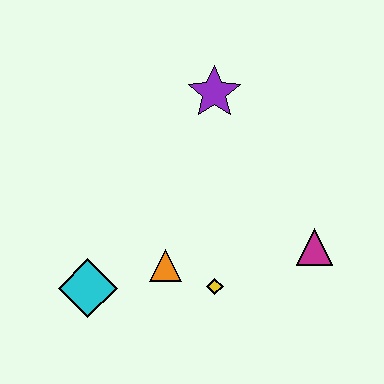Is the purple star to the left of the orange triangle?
No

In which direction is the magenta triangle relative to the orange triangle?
The magenta triangle is to the right of the orange triangle.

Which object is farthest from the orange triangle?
The purple star is farthest from the orange triangle.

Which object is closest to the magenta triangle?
The yellow diamond is closest to the magenta triangle.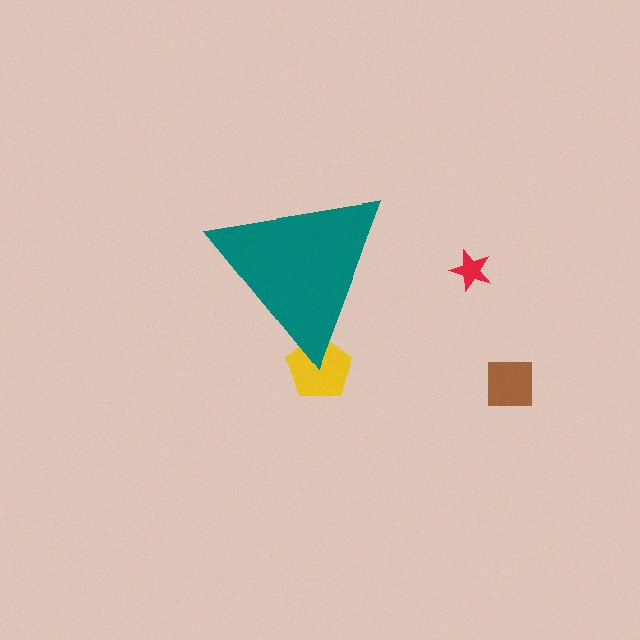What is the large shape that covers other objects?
A teal triangle.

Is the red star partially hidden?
No, the red star is fully visible.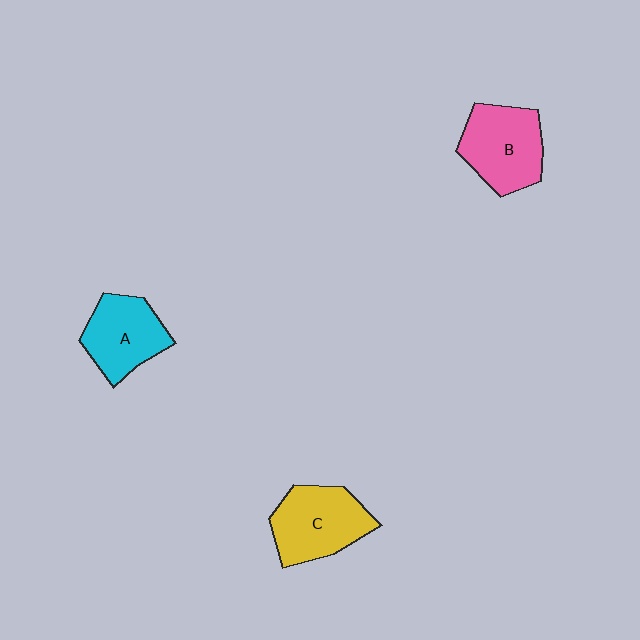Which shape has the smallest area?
Shape A (cyan).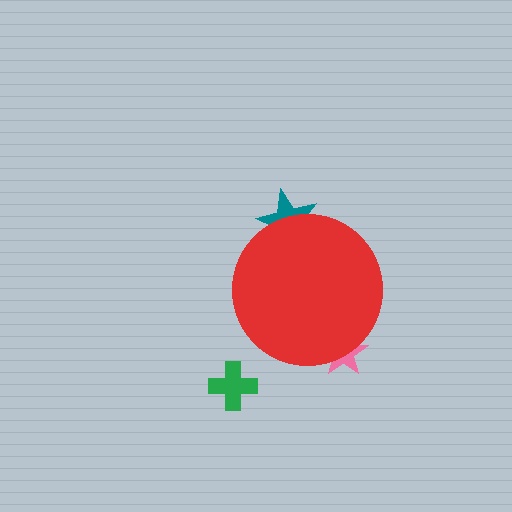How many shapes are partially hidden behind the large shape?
2 shapes are partially hidden.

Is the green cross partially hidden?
No, the green cross is fully visible.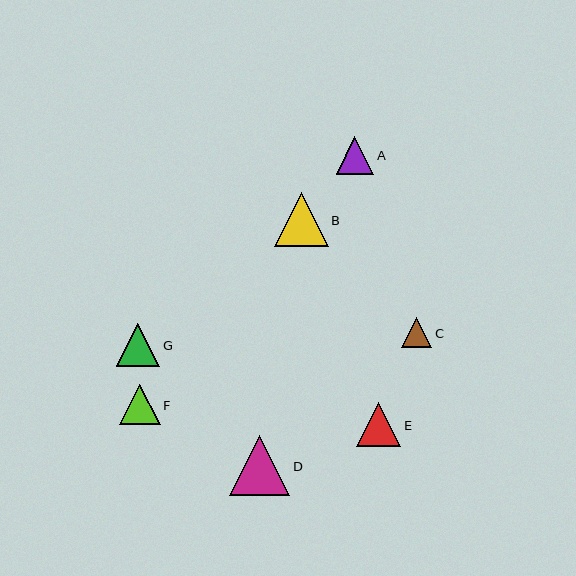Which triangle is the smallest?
Triangle C is the smallest with a size of approximately 30 pixels.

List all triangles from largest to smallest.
From largest to smallest: D, B, E, G, F, A, C.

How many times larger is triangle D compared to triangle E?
Triangle D is approximately 1.4 times the size of triangle E.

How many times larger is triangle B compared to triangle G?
Triangle B is approximately 1.2 times the size of triangle G.